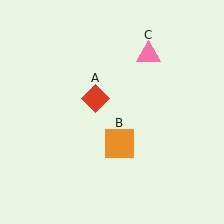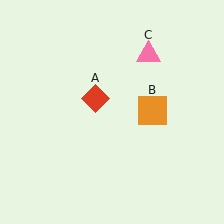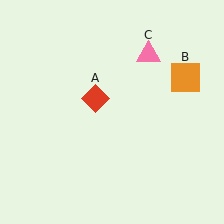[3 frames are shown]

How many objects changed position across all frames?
1 object changed position: orange square (object B).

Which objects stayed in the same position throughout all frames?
Red diamond (object A) and pink triangle (object C) remained stationary.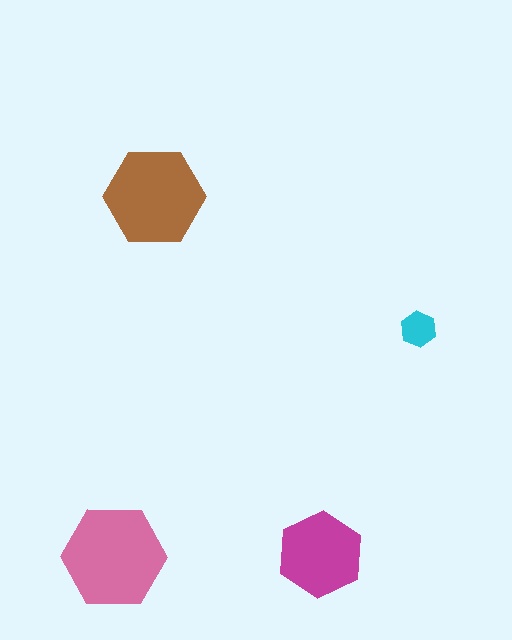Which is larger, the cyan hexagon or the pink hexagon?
The pink one.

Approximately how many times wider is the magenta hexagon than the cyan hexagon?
About 2.5 times wider.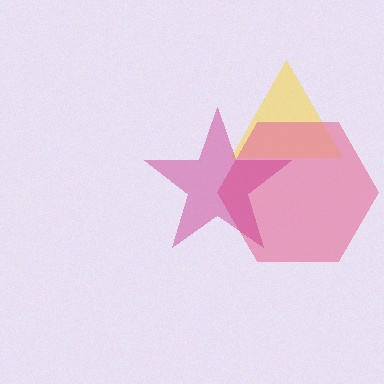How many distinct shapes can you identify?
There are 3 distinct shapes: a yellow triangle, a pink hexagon, a magenta star.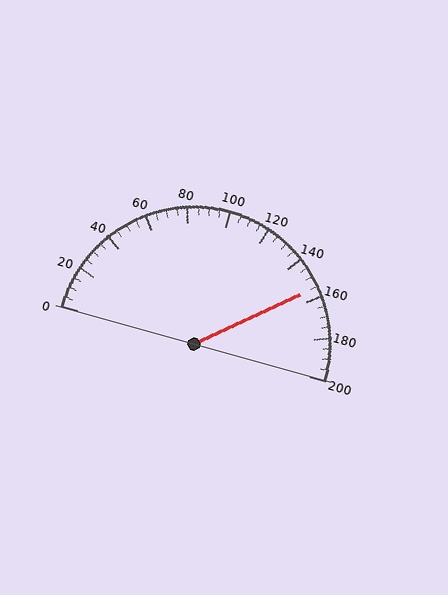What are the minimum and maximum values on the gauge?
The gauge ranges from 0 to 200.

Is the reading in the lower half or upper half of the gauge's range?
The reading is in the upper half of the range (0 to 200).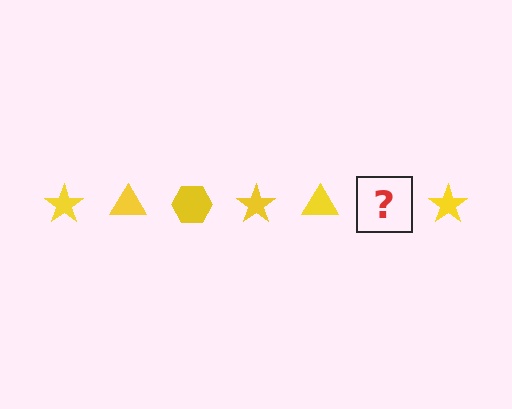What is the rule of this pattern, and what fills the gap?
The rule is that the pattern cycles through star, triangle, hexagon shapes in yellow. The gap should be filled with a yellow hexagon.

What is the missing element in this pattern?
The missing element is a yellow hexagon.